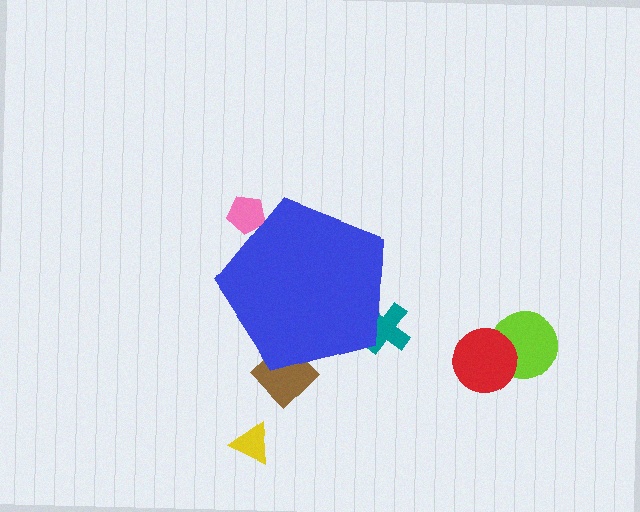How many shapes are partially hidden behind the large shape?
3 shapes are partially hidden.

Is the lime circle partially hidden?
No, the lime circle is fully visible.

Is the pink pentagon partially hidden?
Yes, the pink pentagon is partially hidden behind the blue pentagon.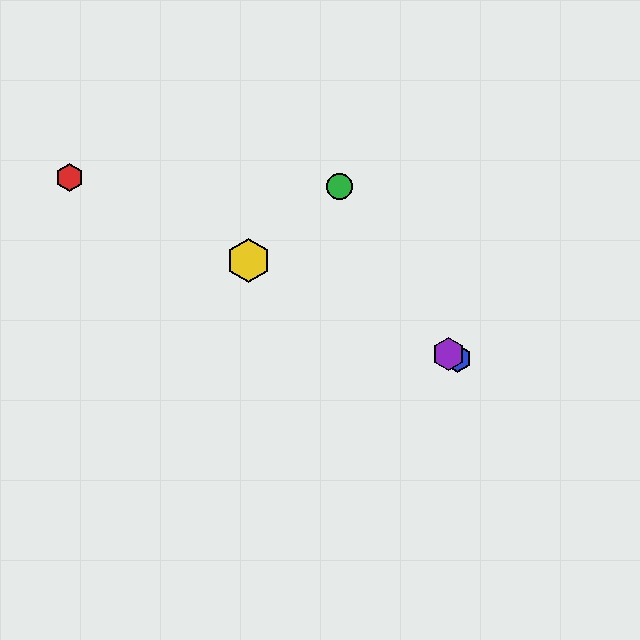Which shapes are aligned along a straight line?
The red hexagon, the blue hexagon, the yellow hexagon, the purple hexagon are aligned along a straight line.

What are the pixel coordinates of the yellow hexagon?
The yellow hexagon is at (248, 261).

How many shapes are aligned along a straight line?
4 shapes (the red hexagon, the blue hexagon, the yellow hexagon, the purple hexagon) are aligned along a straight line.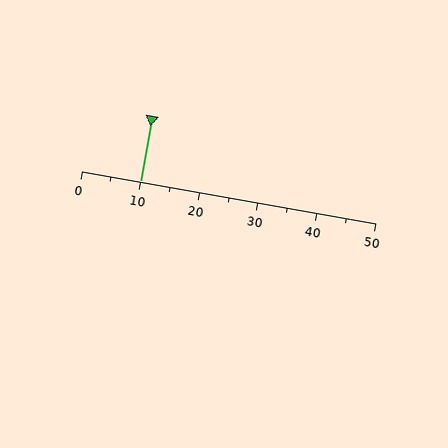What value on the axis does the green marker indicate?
The marker indicates approximately 10.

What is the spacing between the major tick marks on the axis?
The major ticks are spaced 10 apart.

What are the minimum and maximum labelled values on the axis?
The axis runs from 0 to 50.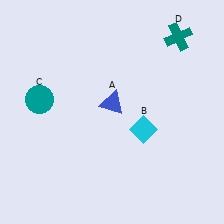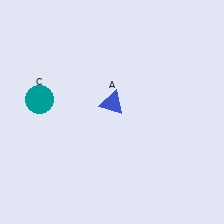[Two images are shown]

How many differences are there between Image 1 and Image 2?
There are 2 differences between the two images.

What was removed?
The cyan diamond (B), the teal cross (D) were removed in Image 2.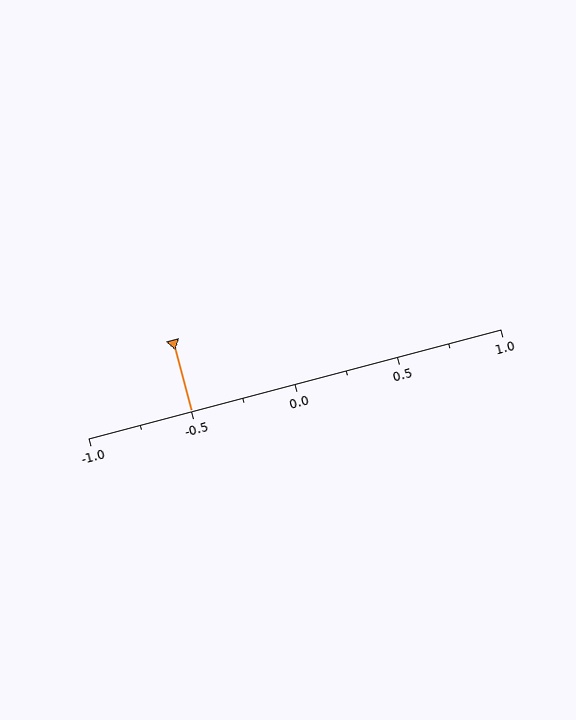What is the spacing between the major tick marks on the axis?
The major ticks are spaced 0.5 apart.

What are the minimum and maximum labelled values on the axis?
The axis runs from -1.0 to 1.0.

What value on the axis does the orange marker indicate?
The marker indicates approximately -0.5.